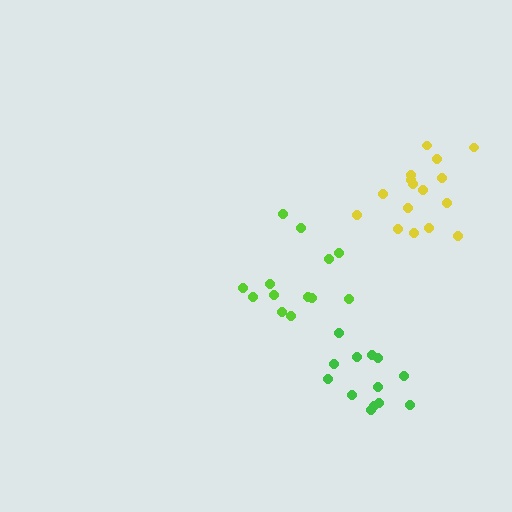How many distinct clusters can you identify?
There are 3 distinct clusters.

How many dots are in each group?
Group 1: 13 dots, Group 2: 16 dots, Group 3: 13 dots (42 total).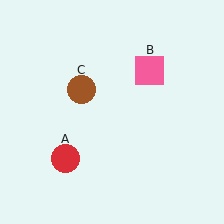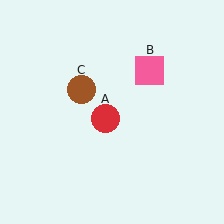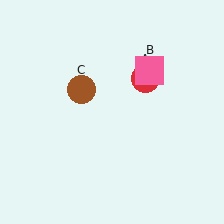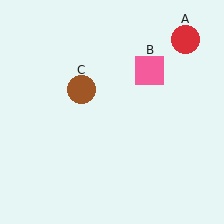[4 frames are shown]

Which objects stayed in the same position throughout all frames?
Pink square (object B) and brown circle (object C) remained stationary.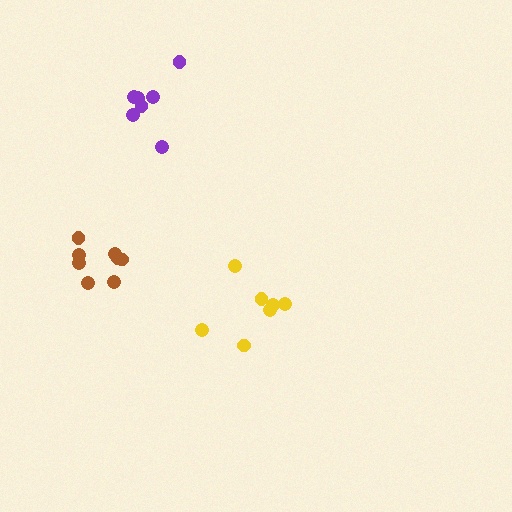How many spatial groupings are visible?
There are 3 spatial groupings.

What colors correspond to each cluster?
The clusters are colored: yellow, brown, purple.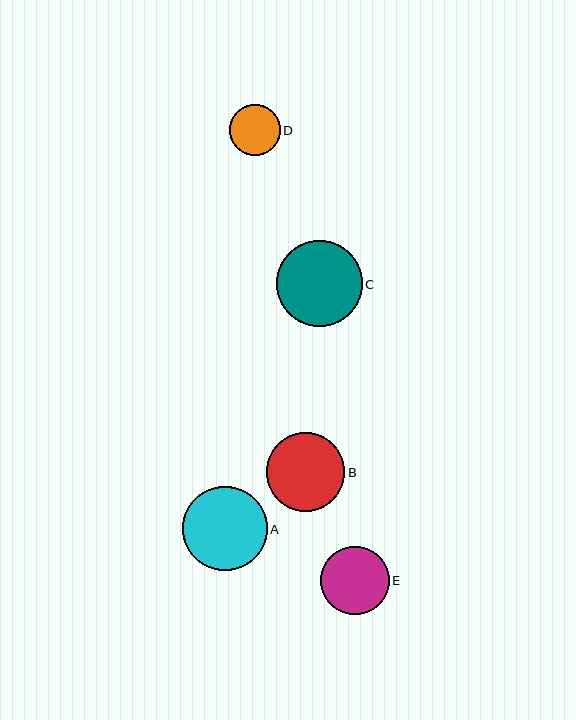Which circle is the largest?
Circle C is the largest with a size of approximately 86 pixels.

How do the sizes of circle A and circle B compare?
Circle A and circle B are approximately the same size.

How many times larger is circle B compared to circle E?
Circle B is approximately 1.1 times the size of circle E.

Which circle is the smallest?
Circle D is the smallest with a size of approximately 50 pixels.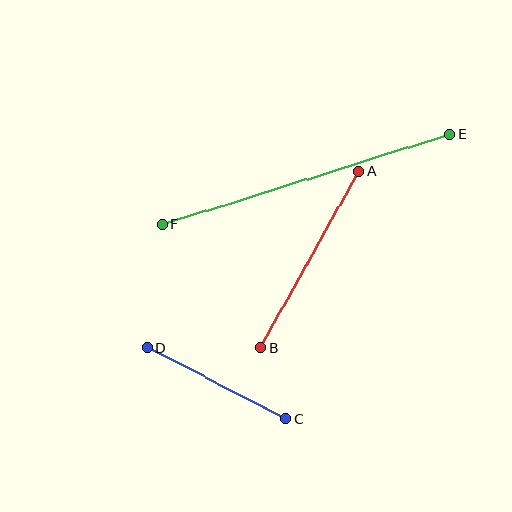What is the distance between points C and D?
The distance is approximately 156 pixels.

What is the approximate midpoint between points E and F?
The midpoint is at approximately (306, 179) pixels.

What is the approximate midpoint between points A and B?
The midpoint is at approximately (310, 260) pixels.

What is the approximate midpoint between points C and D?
The midpoint is at approximately (217, 383) pixels.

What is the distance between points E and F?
The distance is approximately 301 pixels.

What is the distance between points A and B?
The distance is approximately 202 pixels.